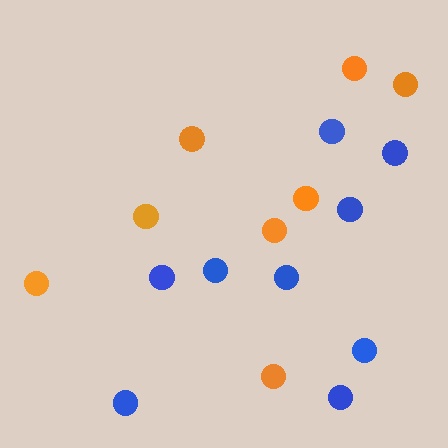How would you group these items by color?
There are 2 groups: one group of orange circles (8) and one group of blue circles (9).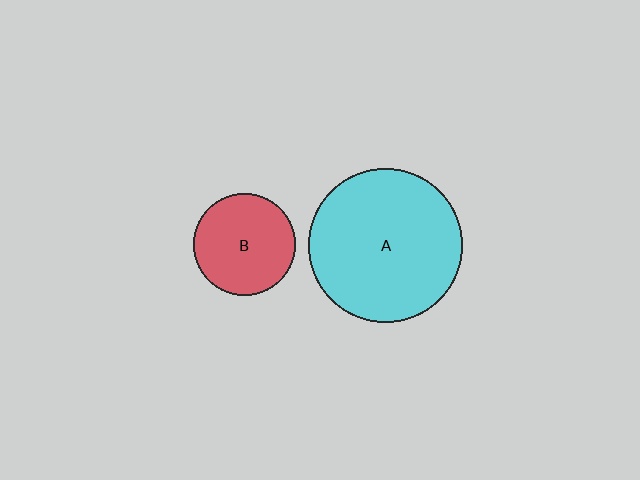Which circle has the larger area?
Circle A (cyan).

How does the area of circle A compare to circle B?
Approximately 2.3 times.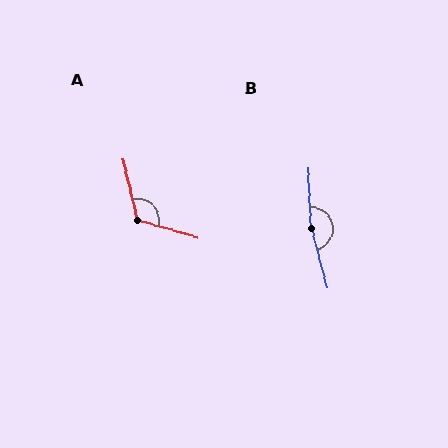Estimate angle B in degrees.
Approximately 168 degrees.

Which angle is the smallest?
A, at approximately 120 degrees.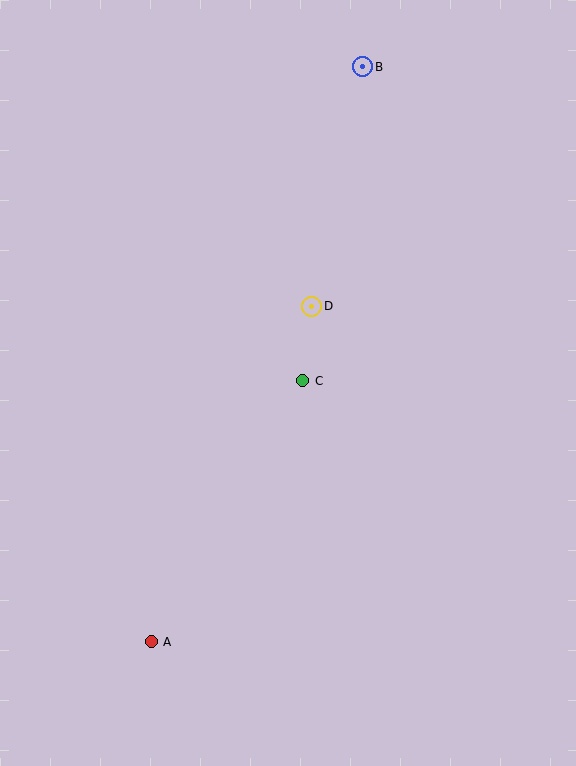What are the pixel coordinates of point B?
Point B is at (363, 67).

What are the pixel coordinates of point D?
Point D is at (312, 306).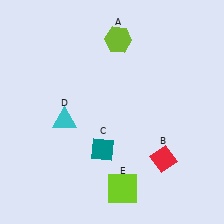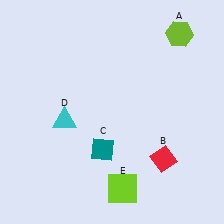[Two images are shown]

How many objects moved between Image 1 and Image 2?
1 object moved between the two images.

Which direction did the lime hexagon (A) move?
The lime hexagon (A) moved right.